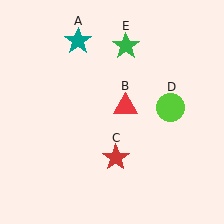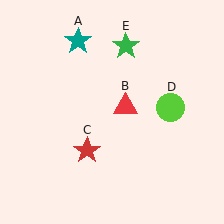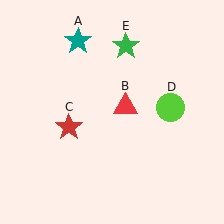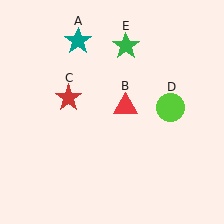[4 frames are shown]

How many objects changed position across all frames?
1 object changed position: red star (object C).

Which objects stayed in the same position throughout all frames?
Teal star (object A) and red triangle (object B) and lime circle (object D) and green star (object E) remained stationary.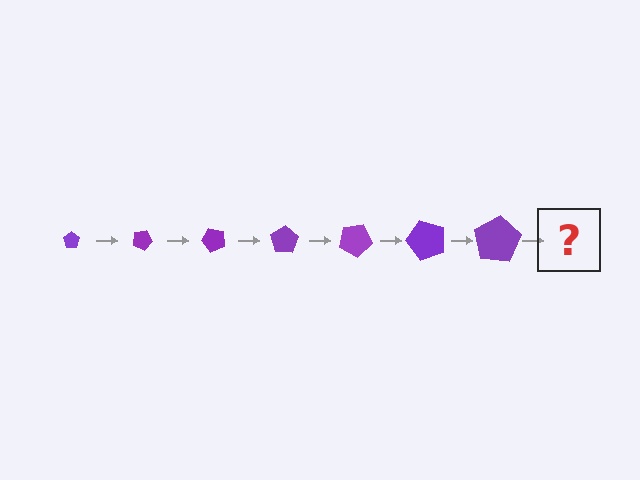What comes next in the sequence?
The next element should be a pentagon, larger than the previous one and rotated 175 degrees from the start.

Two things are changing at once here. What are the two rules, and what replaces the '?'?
The two rules are that the pentagon grows larger each step and it rotates 25 degrees each step. The '?' should be a pentagon, larger than the previous one and rotated 175 degrees from the start.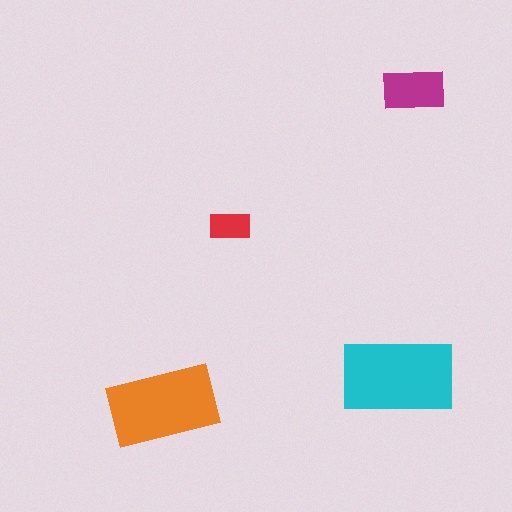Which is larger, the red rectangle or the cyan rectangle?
The cyan one.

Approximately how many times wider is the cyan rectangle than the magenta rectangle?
About 2 times wider.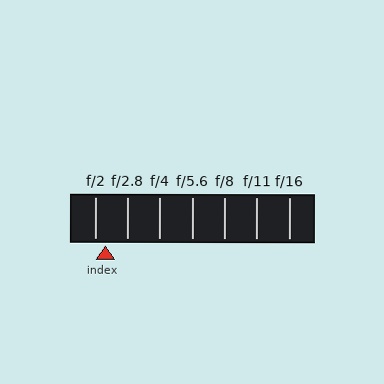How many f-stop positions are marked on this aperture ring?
There are 7 f-stop positions marked.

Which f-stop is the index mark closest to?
The index mark is closest to f/2.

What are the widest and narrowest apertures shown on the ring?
The widest aperture shown is f/2 and the narrowest is f/16.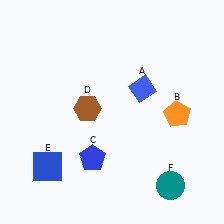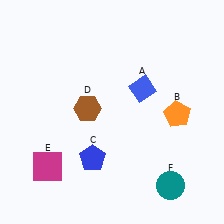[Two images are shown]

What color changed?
The square (E) changed from blue in Image 1 to magenta in Image 2.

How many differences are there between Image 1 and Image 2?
There is 1 difference between the two images.